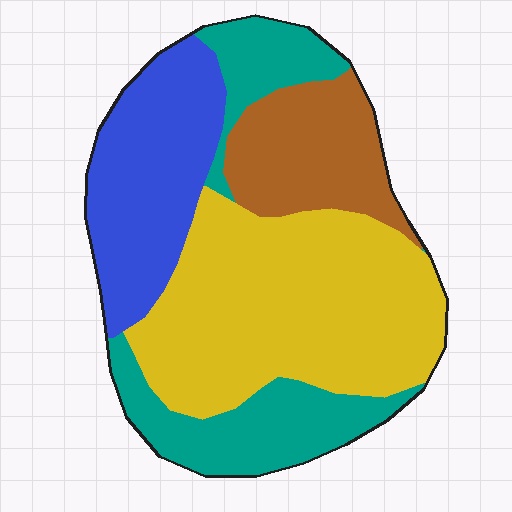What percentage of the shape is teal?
Teal takes up less than a quarter of the shape.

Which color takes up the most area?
Yellow, at roughly 40%.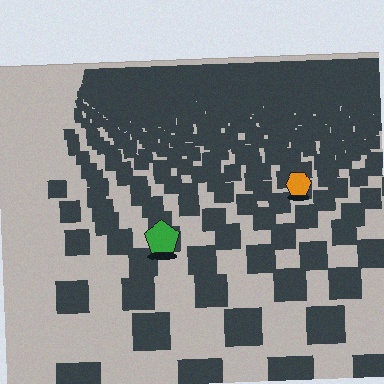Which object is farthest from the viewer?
The orange hexagon is farthest from the viewer. It appears smaller and the ground texture around it is denser.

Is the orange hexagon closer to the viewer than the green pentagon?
No. The green pentagon is closer — you can tell from the texture gradient: the ground texture is coarser near it.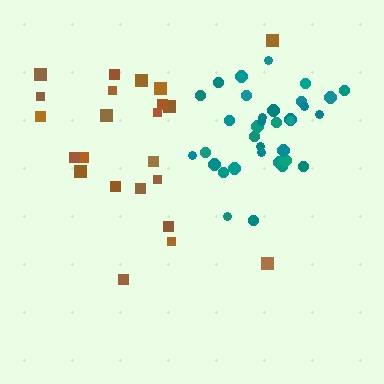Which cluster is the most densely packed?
Teal.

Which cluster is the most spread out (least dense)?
Brown.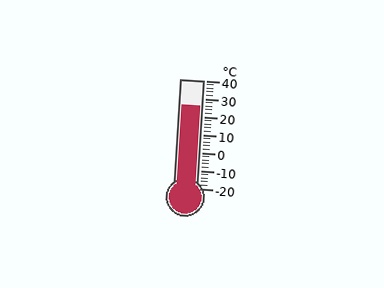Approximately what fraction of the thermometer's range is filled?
The thermometer is filled to approximately 75% of its range.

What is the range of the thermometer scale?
The thermometer scale ranges from -20°C to 40°C.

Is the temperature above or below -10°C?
The temperature is above -10°C.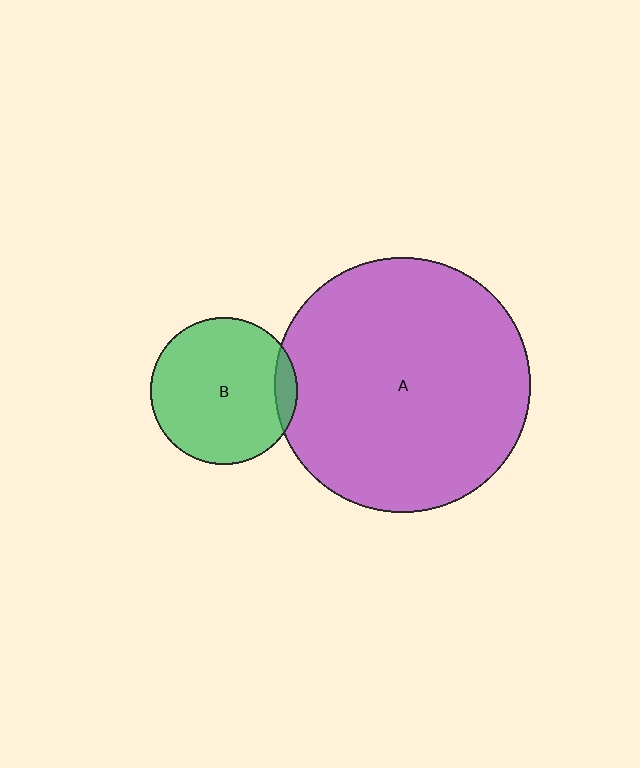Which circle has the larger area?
Circle A (purple).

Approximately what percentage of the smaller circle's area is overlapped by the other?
Approximately 10%.